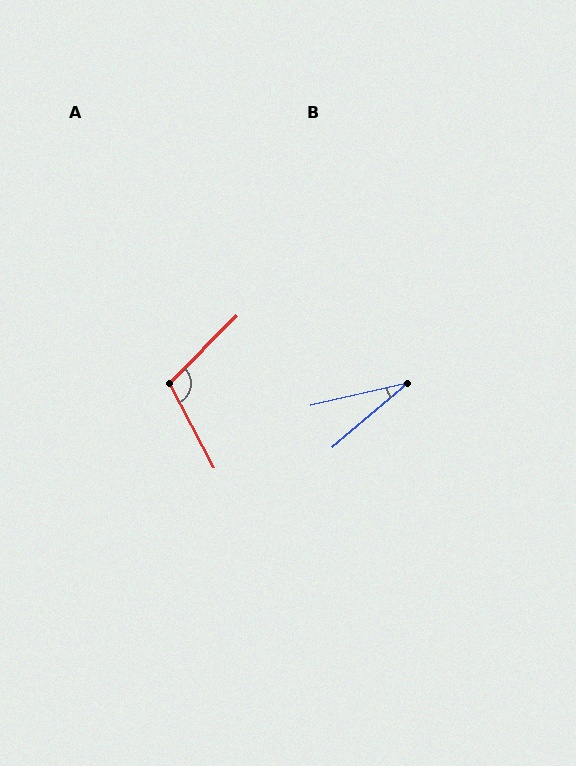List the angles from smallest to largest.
B (28°), A (107°).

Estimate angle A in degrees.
Approximately 107 degrees.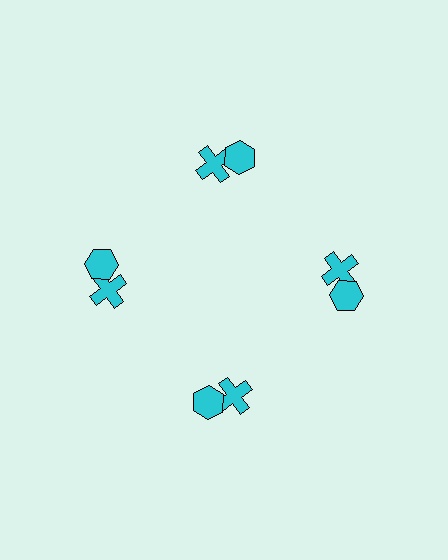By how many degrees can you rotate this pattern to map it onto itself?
The pattern maps onto itself every 90 degrees of rotation.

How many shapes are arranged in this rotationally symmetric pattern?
There are 8 shapes, arranged in 4 groups of 2.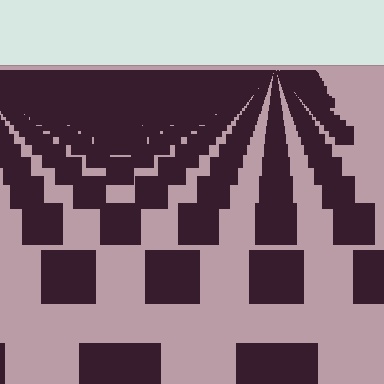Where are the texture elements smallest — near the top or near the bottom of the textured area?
Near the top.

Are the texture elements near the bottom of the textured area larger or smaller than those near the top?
Larger. Near the bottom, elements are closer to the viewer and appear at a bigger on-screen size.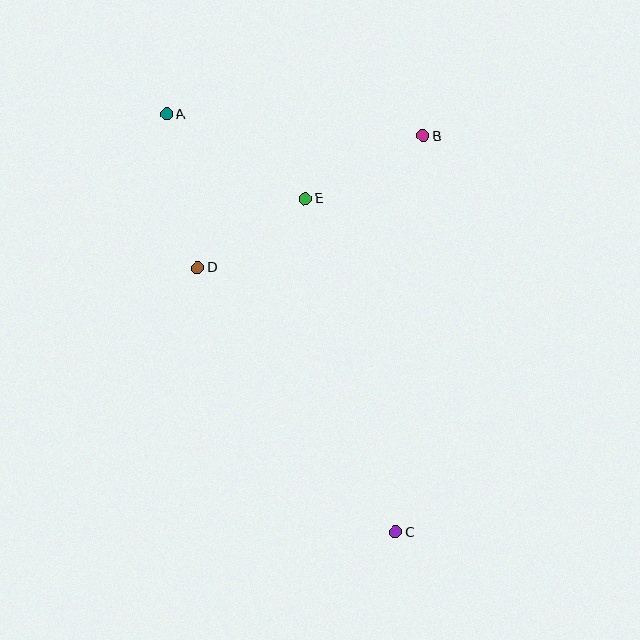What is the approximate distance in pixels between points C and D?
The distance between C and D is approximately 330 pixels.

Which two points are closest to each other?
Points D and E are closest to each other.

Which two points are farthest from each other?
Points A and C are farthest from each other.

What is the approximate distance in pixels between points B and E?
The distance between B and E is approximately 134 pixels.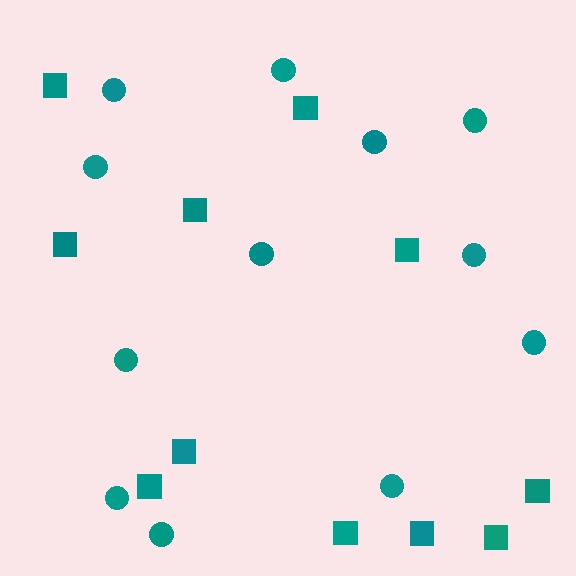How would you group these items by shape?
There are 2 groups: one group of circles (12) and one group of squares (11).